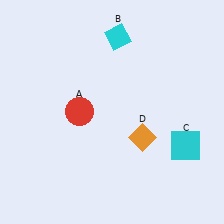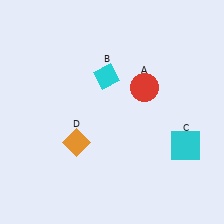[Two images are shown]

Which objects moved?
The objects that moved are: the red circle (A), the cyan diamond (B), the orange diamond (D).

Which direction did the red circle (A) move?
The red circle (A) moved right.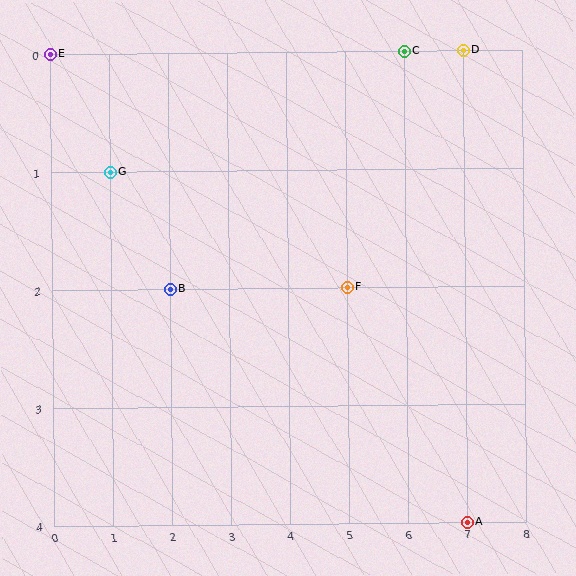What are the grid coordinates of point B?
Point B is at grid coordinates (2, 2).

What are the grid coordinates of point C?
Point C is at grid coordinates (6, 0).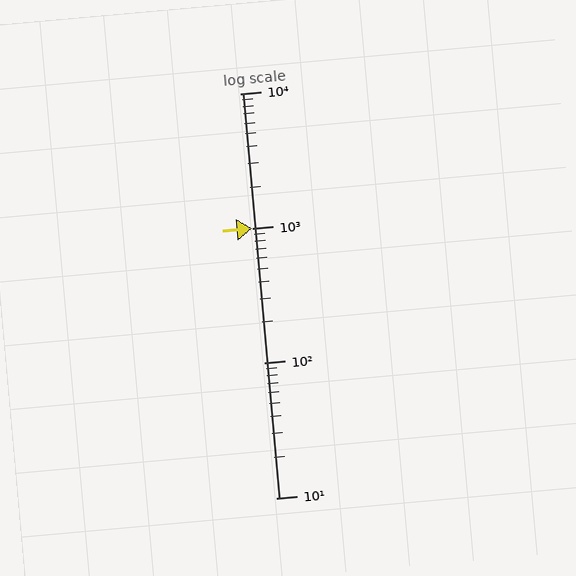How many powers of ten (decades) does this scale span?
The scale spans 3 decades, from 10 to 10000.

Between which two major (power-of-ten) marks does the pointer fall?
The pointer is between 1000 and 10000.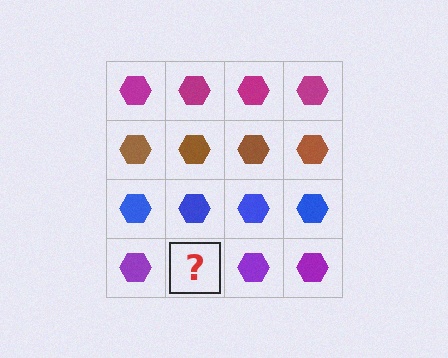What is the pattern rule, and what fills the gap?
The rule is that each row has a consistent color. The gap should be filled with a purple hexagon.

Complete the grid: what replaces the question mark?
The question mark should be replaced with a purple hexagon.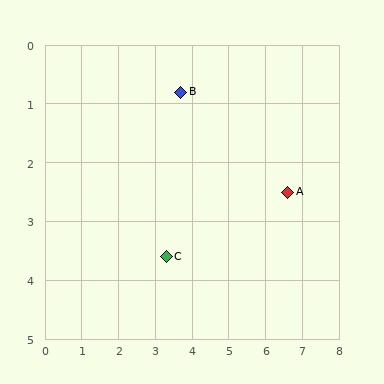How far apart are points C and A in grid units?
Points C and A are about 3.5 grid units apart.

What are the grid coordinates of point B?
Point B is at approximately (3.7, 0.8).